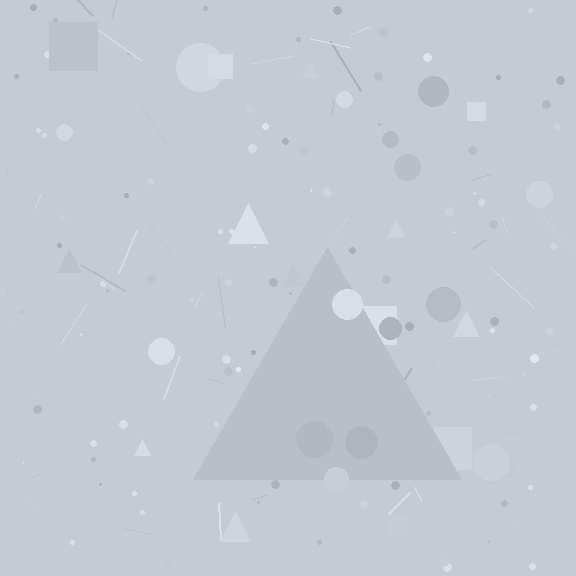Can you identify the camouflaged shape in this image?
The camouflaged shape is a triangle.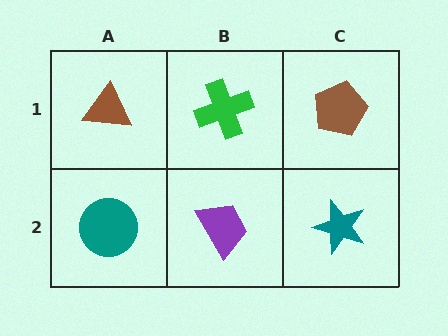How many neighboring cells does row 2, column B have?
3.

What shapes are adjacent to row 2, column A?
A brown triangle (row 1, column A), a purple trapezoid (row 2, column B).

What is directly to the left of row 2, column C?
A purple trapezoid.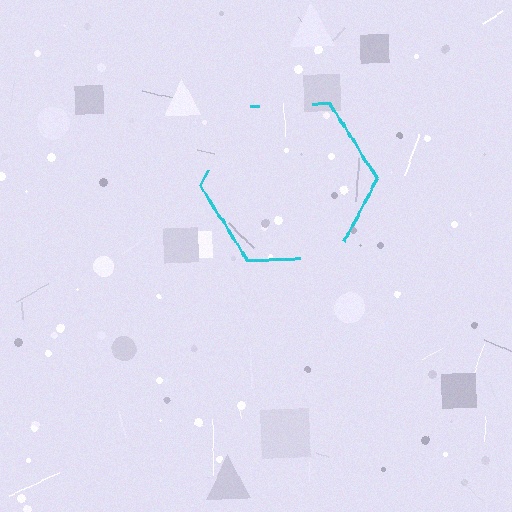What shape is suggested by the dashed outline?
The dashed outline suggests a hexagon.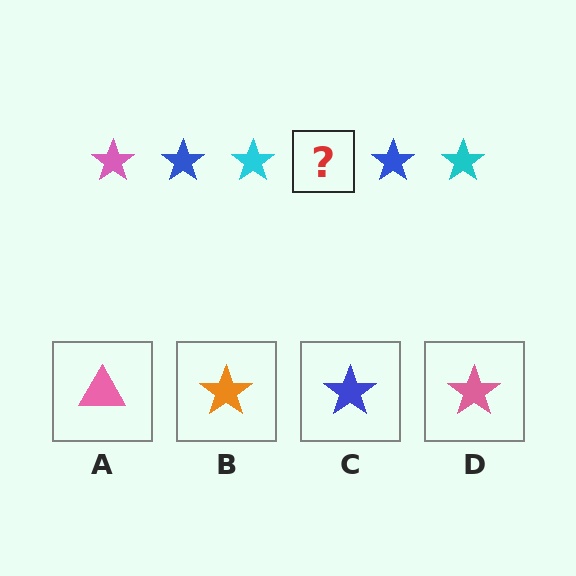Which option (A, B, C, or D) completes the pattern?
D.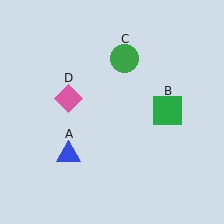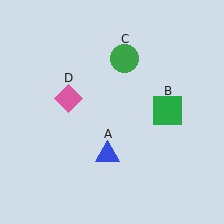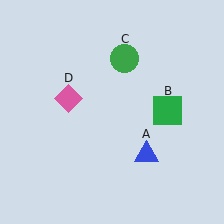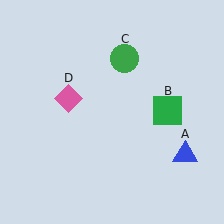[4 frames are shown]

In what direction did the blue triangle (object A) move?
The blue triangle (object A) moved right.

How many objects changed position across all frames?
1 object changed position: blue triangle (object A).